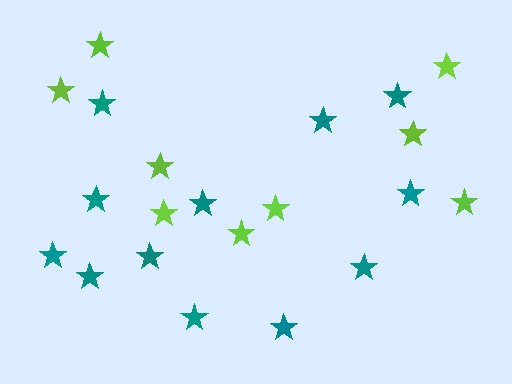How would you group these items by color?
There are 2 groups: one group of lime stars (9) and one group of teal stars (12).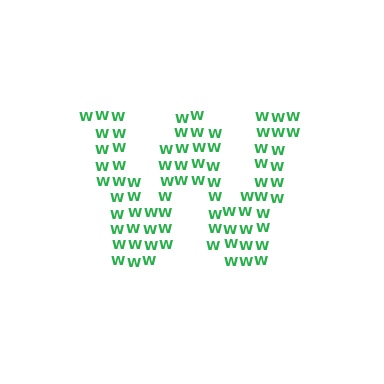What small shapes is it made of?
It is made of small letter W's.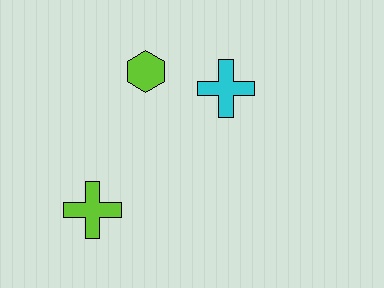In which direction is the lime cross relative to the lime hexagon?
The lime cross is below the lime hexagon.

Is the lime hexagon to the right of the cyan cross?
No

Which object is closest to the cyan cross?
The lime hexagon is closest to the cyan cross.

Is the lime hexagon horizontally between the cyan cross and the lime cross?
Yes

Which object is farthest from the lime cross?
The cyan cross is farthest from the lime cross.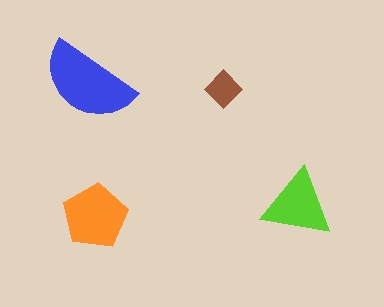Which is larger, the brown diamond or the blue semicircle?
The blue semicircle.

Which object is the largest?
The blue semicircle.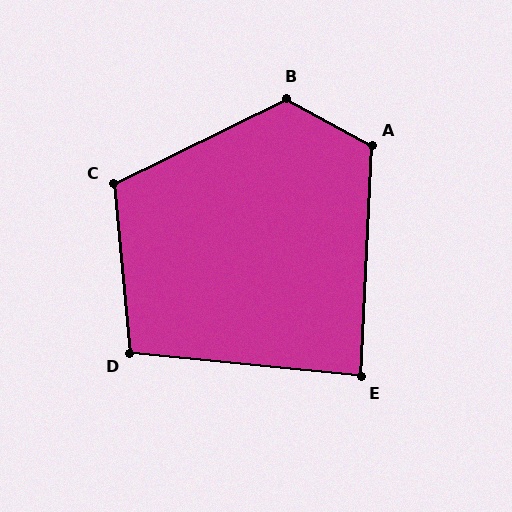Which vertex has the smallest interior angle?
E, at approximately 87 degrees.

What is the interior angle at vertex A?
Approximately 116 degrees (obtuse).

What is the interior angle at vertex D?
Approximately 101 degrees (obtuse).